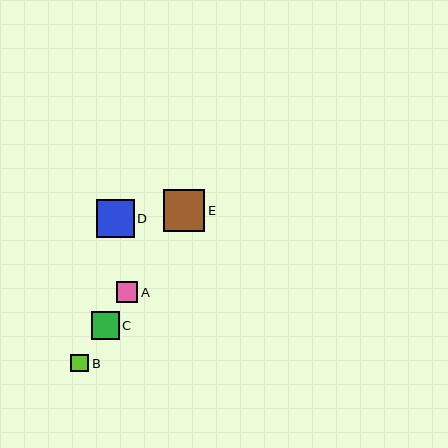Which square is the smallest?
Square B is the smallest with a size of approximately 18 pixels.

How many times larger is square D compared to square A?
Square D is approximately 1.8 times the size of square A.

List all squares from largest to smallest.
From largest to smallest: E, D, C, A, B.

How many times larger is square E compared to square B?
Square E is approximately 2.3 times the size of square B.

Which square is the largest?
Square E is the largest with a size of approximately 41 pixels.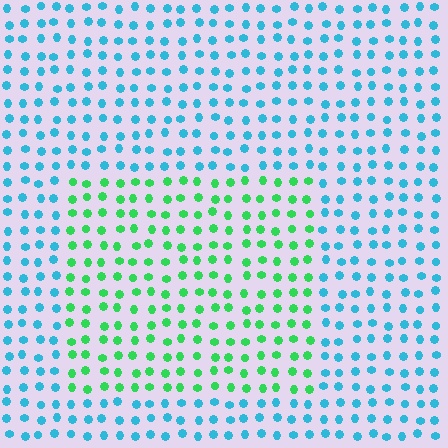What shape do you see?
I see a rectangle.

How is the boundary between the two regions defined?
The boundary is defined purely by a slight shift in hue (about 57 degrees). Spacing, size, and orientation are identical on both sides.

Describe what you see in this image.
The image is filled with small cyan elements in a uniform arrangement. A rectangle-shaped region is visible where the elements are tinted to a slightly different hue, forming a subtle color boundary.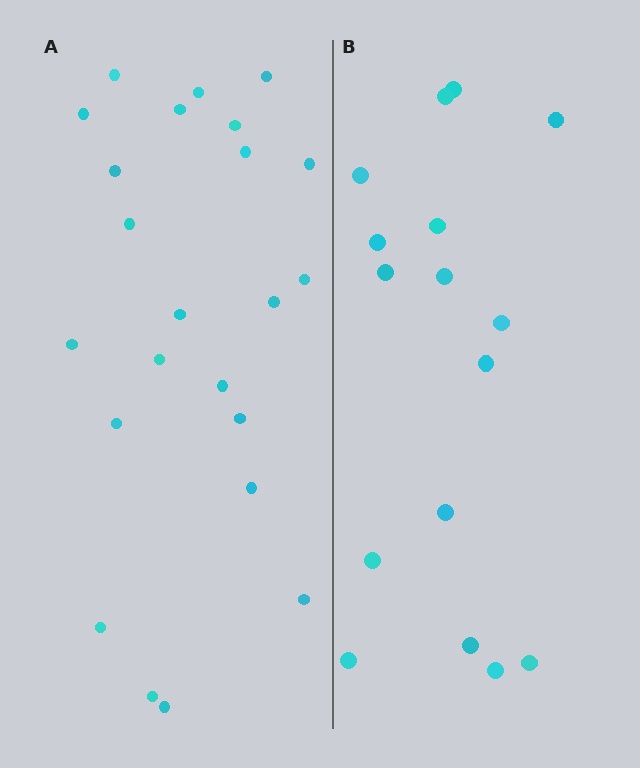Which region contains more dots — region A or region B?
Region A (the left region) has more dots.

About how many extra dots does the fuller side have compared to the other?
Region A has roughly 8 or so more dots than region B.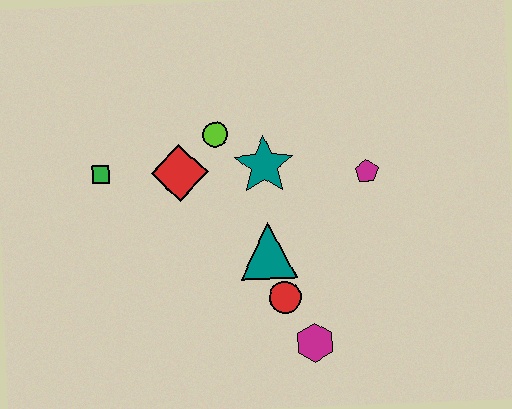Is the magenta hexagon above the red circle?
No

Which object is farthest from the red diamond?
The magenta hexagon is farthest from the red diamond.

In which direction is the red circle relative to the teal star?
The red circle is below the teal star.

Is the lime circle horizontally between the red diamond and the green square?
No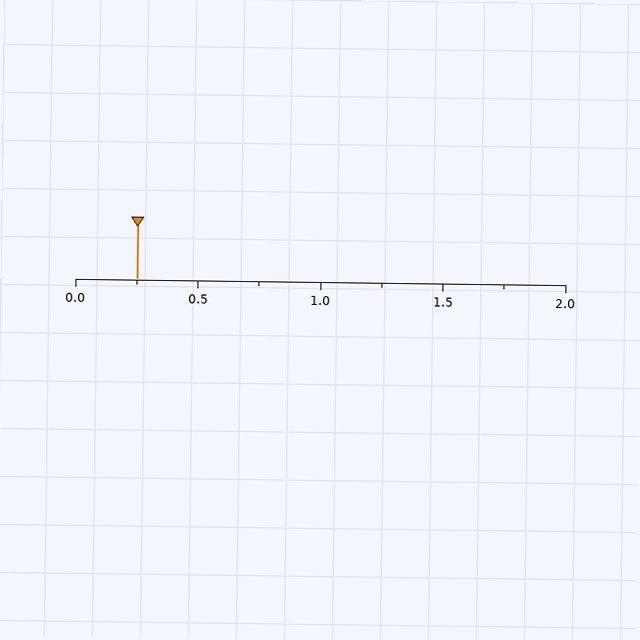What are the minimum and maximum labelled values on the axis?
The axis runs from 0.0 to 2.0.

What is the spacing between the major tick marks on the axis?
The major ticks are spaced 0.5 apart.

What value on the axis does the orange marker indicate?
The marker indicates approximately 0.25.